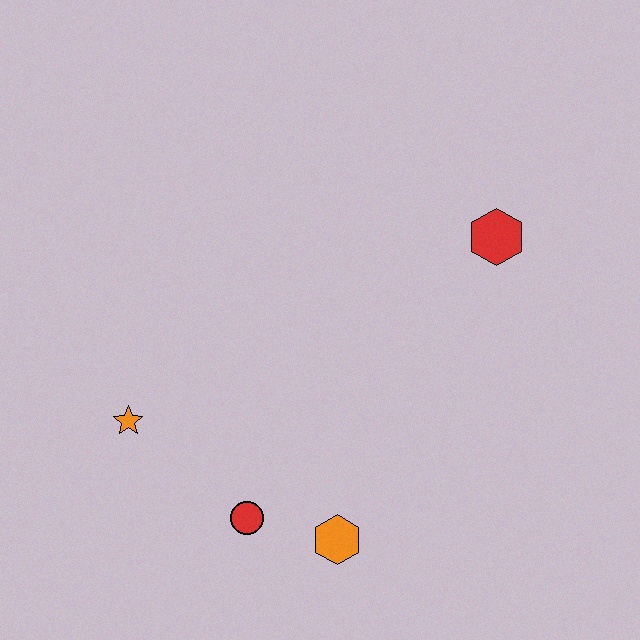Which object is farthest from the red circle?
The red hexagon is farthest from the red circle.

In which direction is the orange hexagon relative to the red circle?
The orange hexagon is to the right of the red circle.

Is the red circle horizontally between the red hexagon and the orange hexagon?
No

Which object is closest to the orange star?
The red circle is closest to the orange star.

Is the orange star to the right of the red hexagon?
No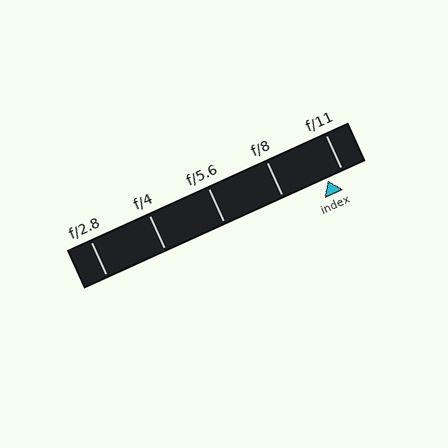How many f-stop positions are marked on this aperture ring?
There are 5 f-stop positions marked.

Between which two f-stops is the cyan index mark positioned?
The index mark is between f/8 and f/11.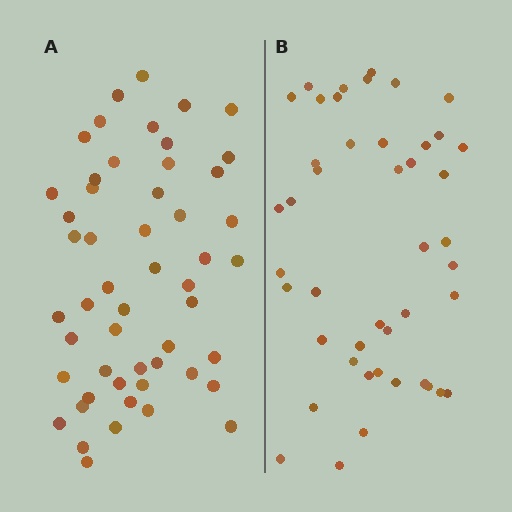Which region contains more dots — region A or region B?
Region A (the left region) has more dots.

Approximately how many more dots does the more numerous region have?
Region A has roughly 8 or so more dots than region B.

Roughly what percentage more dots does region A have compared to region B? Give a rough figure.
About 15% more.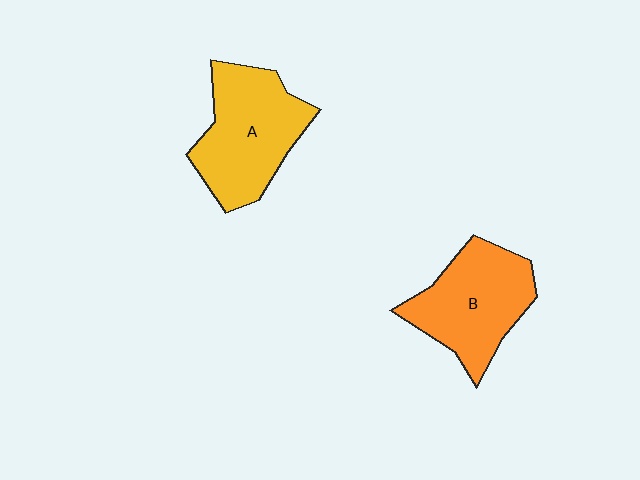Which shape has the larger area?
Shape A (yellow).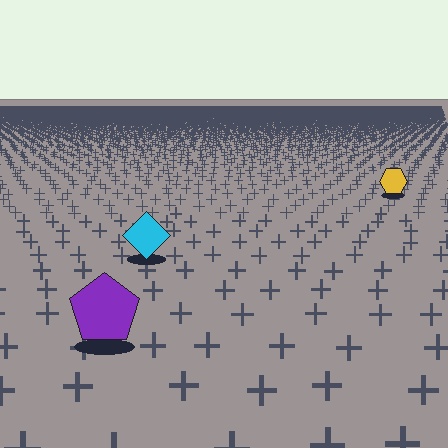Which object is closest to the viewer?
The purple pentagon is closest. The texture marks near it are larger and more spread out.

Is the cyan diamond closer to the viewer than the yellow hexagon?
Yes. The cyan diamond is closer — you can tell from the texture gradient: the ground texture is coarser near it.